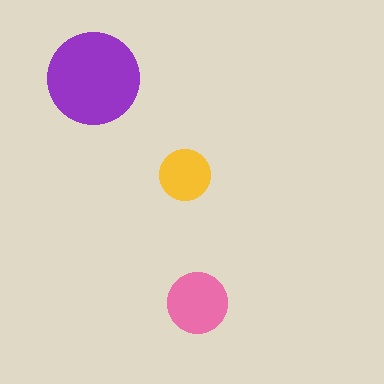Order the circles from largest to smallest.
the purple one, the pink one, the yellow one.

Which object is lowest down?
The pink circle is bottommost.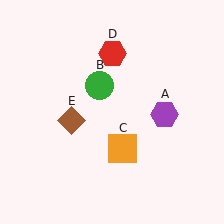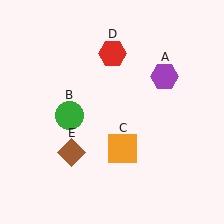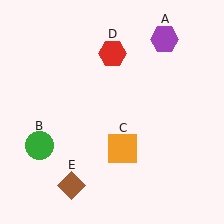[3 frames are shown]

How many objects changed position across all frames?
3 objects changed position: purple hexagon (object A), green circle (object B), brown diamond (object E).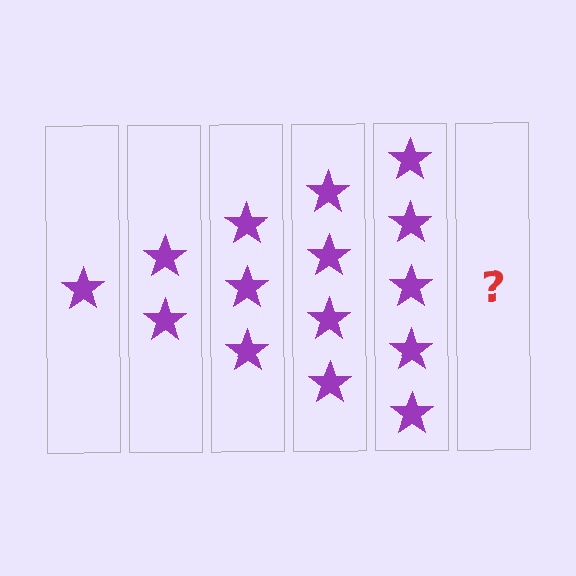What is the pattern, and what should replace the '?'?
The pattern is that each step adds one more star. The '?' should be 6 stars.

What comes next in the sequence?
The next element should be 6 stars.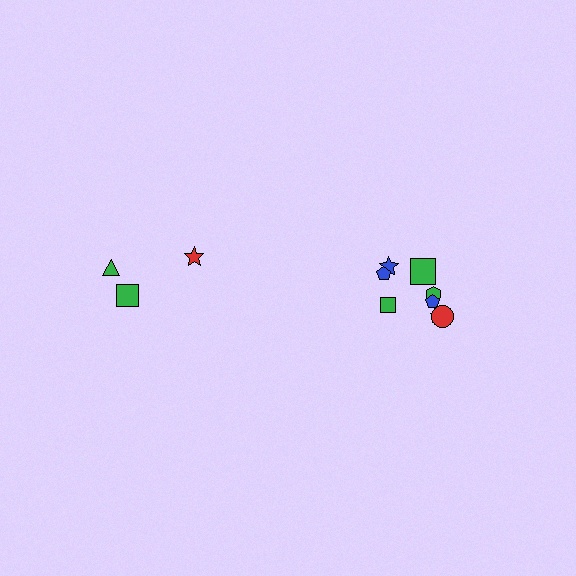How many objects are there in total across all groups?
There are 11 objects.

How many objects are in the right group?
There are 8 objects.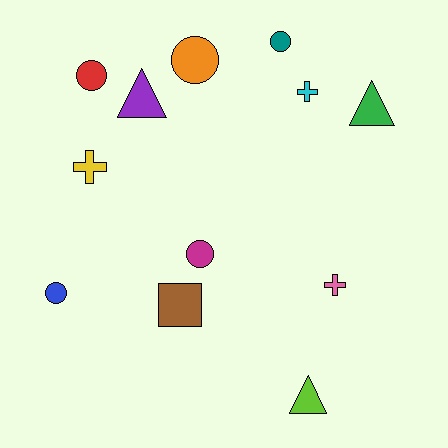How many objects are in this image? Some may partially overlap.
There are 12 objects.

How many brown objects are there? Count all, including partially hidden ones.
There is 1 brown object.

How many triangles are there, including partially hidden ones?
There are 3 triangles.